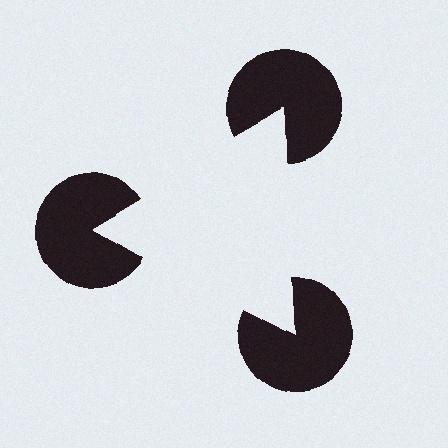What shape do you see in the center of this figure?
An illusory triangle — its edges are inferred from the aligned wedge cuts in the pac-man discs, not physically drawn.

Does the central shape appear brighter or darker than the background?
It typically appears slightly brighter than the background, even though no actual brightness change is drawn.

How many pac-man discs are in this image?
There are 3 — one at each vertex of the illusory triangle.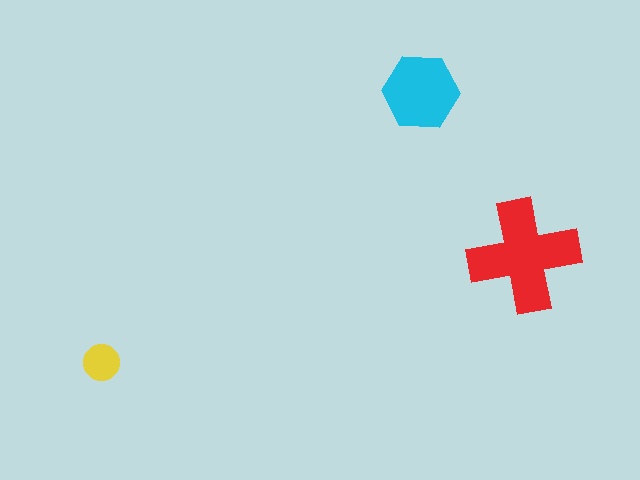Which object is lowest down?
The yellow circle is bottommost.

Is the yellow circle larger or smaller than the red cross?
Smaller.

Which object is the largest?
The red cross.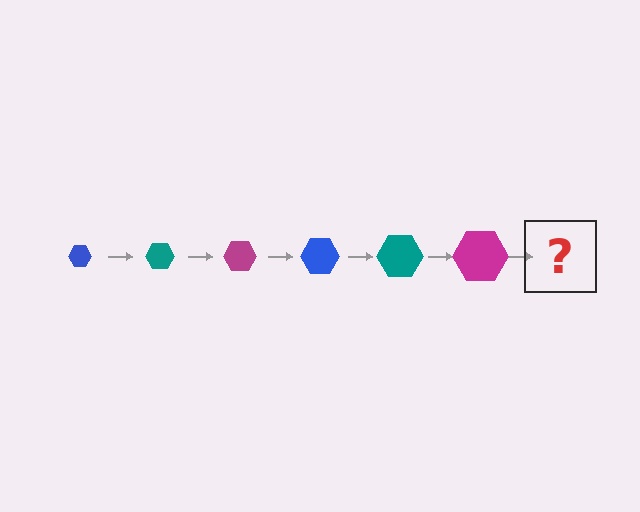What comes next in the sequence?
The next element should be a blue hexagon, larger than the previous one.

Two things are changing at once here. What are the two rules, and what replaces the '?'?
The two rules are that the hexagon grows larger each step and the color cycles through blue, teal, and magenta. The '?' should be a blue hexagon, larger than the previous one.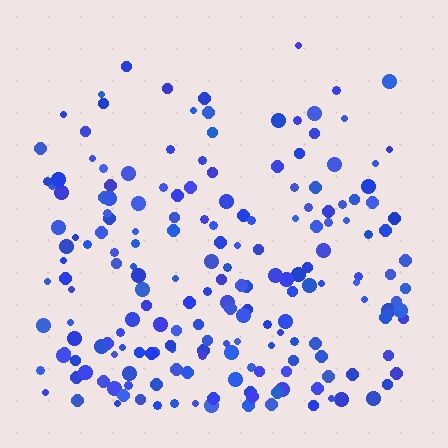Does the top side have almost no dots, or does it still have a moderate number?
Still a moderate number, just noticeably fewer than the bottom.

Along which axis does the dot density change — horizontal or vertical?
Vertical.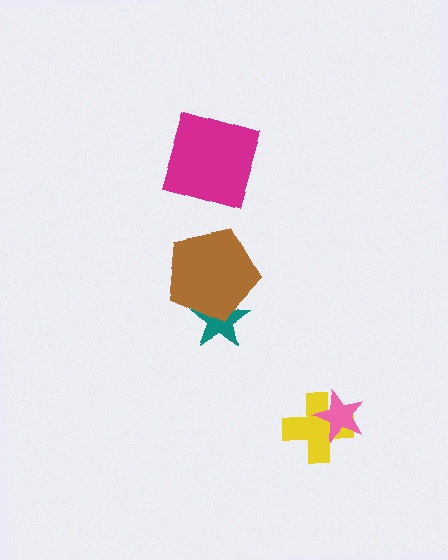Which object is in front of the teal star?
The brown pentagon is in front of the teal star.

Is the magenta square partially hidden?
No, no other shape covers it.